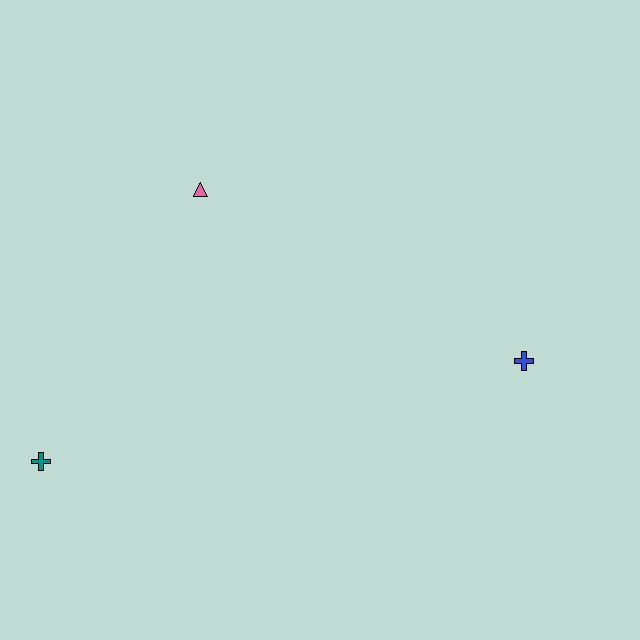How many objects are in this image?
There are 3 objects.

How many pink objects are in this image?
There is 1 pink object.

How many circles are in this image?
There are no circles.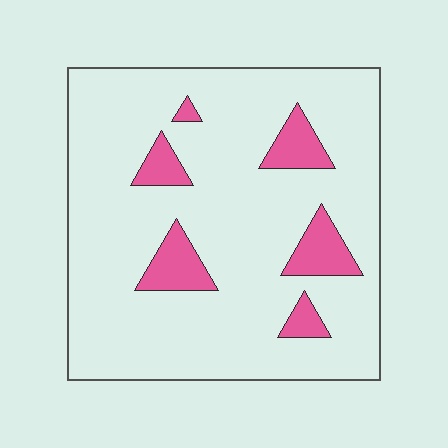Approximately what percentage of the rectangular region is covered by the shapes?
Approximately 15%.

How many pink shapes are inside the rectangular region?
6.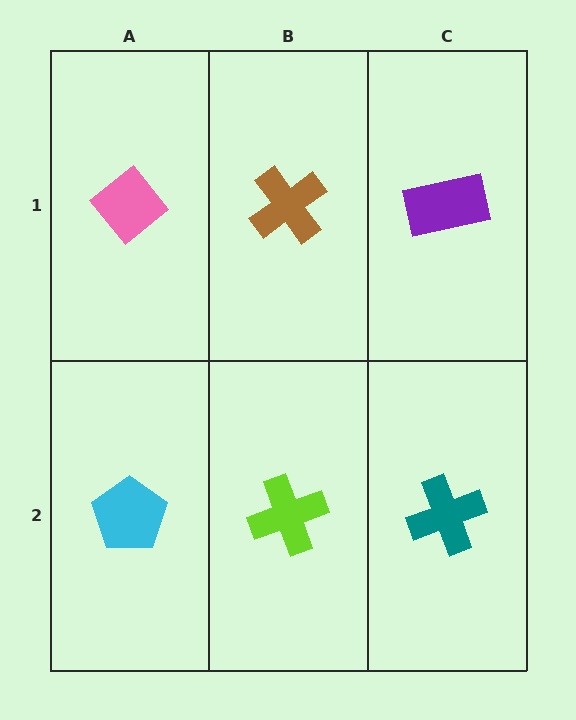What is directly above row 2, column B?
A brown cross.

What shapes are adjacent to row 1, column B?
A lime cross (row 2, column B), a pink diamond (row 1, column A), a purple rectangle (row 1, column C).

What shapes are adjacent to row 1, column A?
A cyan pentagon (row 2, column A), a brown cross (row 1, column B).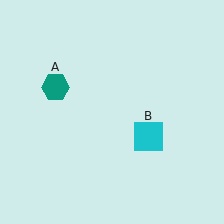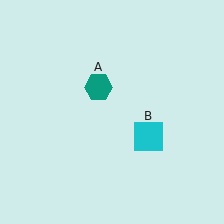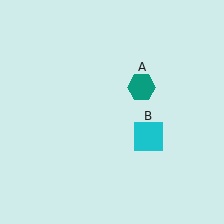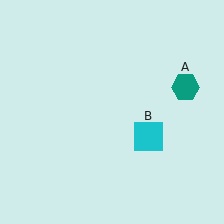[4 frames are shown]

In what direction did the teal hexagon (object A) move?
The teal hexagon (object A) moved right.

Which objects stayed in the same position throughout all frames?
Cyan square (object B) remained stationary.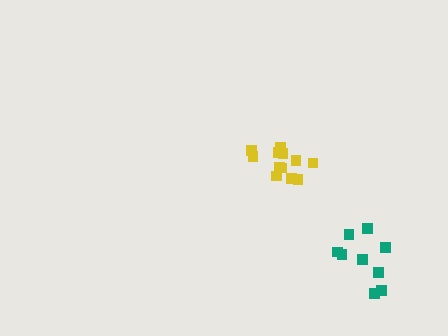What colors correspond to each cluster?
The clusters are colored: teal, yellow.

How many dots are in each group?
Group 1: 9 dots, Group 2: 12 dots (21 total).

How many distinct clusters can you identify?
There are 2 distinct clusters.